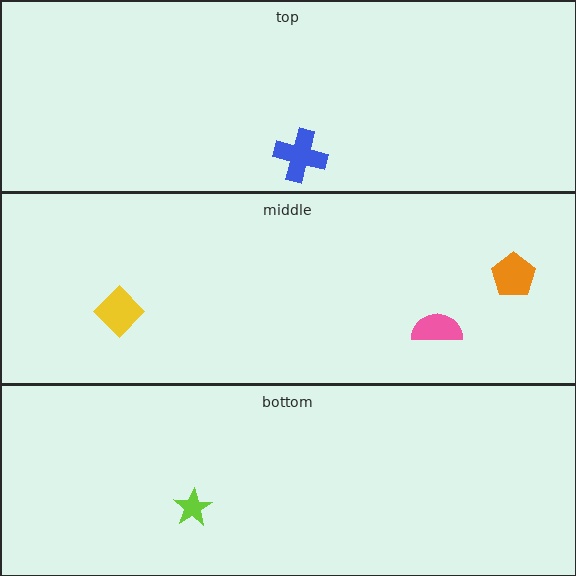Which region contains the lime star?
The bottom region.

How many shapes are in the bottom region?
1.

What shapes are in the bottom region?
The lime star.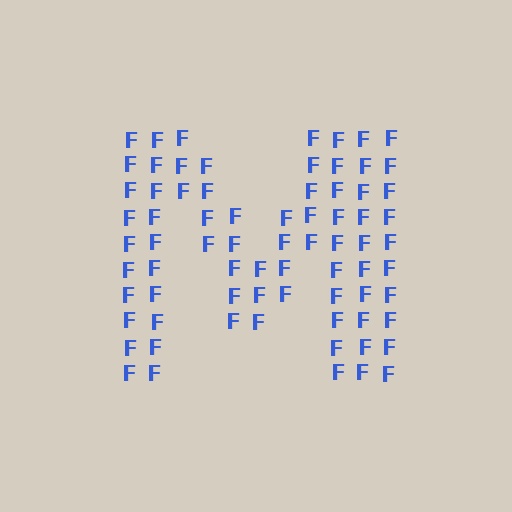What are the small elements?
The small elements are letter F's.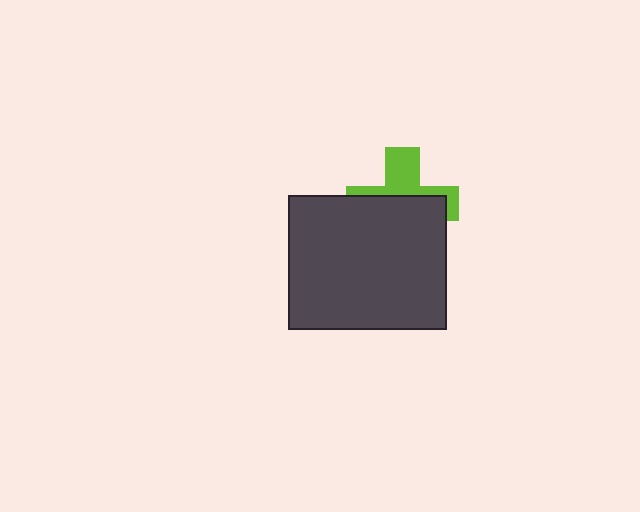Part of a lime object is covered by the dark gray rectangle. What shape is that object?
It is a cross.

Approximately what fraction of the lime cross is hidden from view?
Roughly 59% of the lime cross is hidden behind the dark gray rectangle.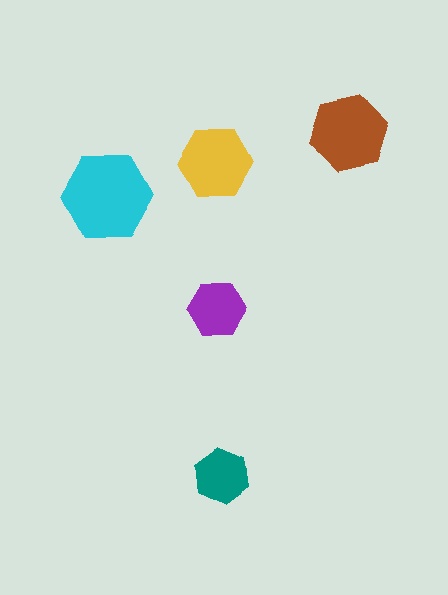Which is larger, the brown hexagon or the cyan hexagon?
The cyan one.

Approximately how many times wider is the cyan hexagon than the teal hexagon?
About 1.5 times wider.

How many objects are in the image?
There are 5 objects in the image.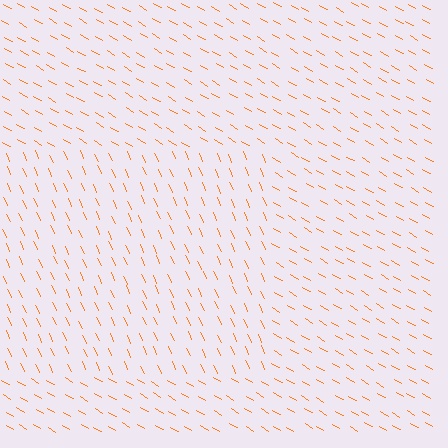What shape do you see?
I see a rectangle.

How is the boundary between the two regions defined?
The boundary is defined purely by a change in line orientation (approximately 36 degrees difference). All lines are the same color and thickness.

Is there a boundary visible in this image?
Yes, there is a texture boundary formed by a change in line orientation.